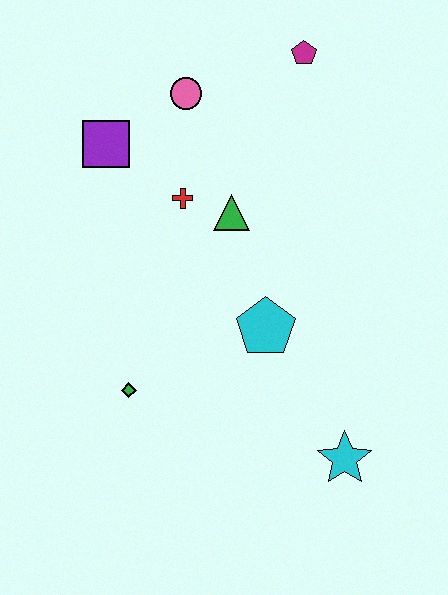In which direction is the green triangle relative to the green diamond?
The green triangle is above the green diamond.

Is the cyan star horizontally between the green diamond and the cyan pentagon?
No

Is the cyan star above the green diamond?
No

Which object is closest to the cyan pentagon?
The green triangle is closest to the cyan pentagon.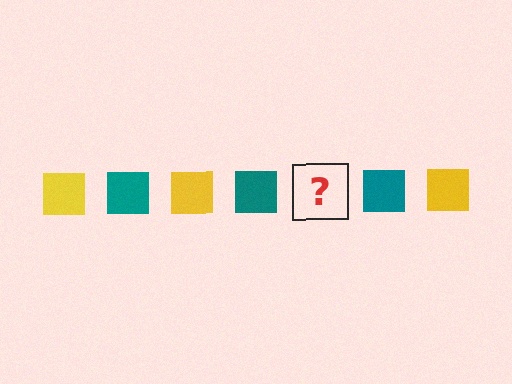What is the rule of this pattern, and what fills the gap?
The rule is that the pattern cycles through yellow, teal squares. The gap should be filled with a yellow square.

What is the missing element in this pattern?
The missing element is a yellow square.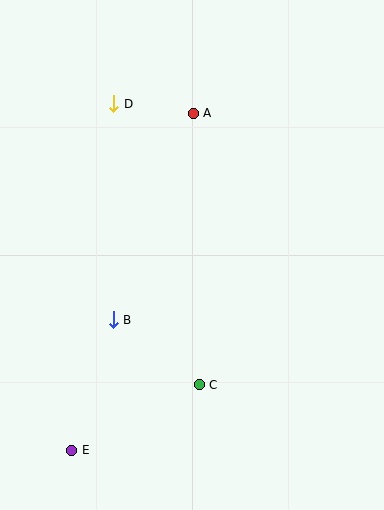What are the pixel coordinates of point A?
Point A is at (193, 113).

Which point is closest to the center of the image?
Point B at (113, 320) is closest to the center.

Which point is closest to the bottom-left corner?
Point E is closest to the bottom-left corner.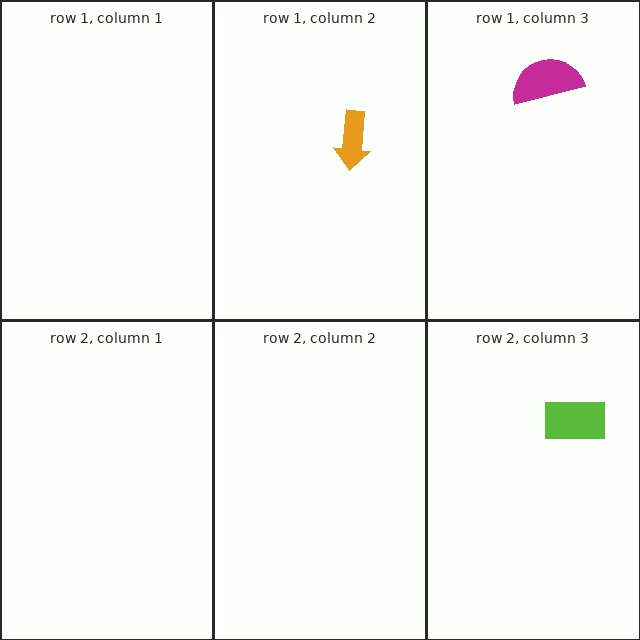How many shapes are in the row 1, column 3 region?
1.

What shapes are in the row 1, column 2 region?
The orange arrow.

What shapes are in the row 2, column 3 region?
The lime rectangle.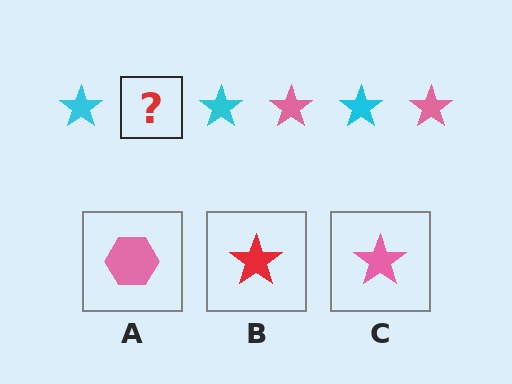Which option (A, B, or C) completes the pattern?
C.